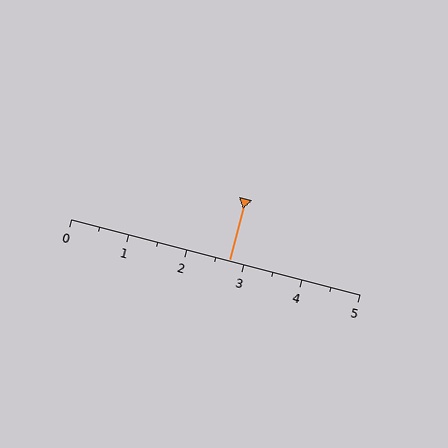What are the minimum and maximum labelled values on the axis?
The axis runs from 0 to 5.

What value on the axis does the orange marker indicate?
The marker indicates approximately 2.8.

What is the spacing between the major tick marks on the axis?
The major ticks are spaced 1 apart.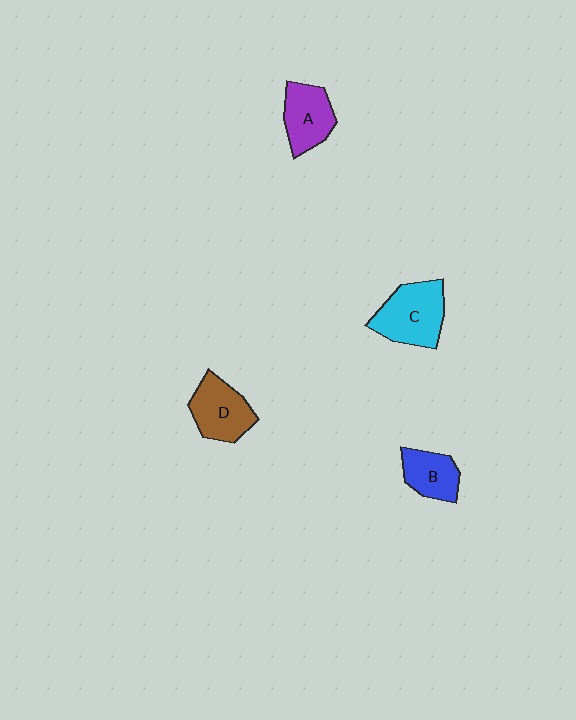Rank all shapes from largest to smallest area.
From largest to smallest: C (cyan), D (brown), A (purple), B (blue).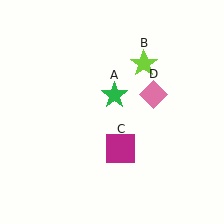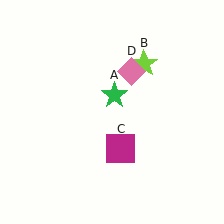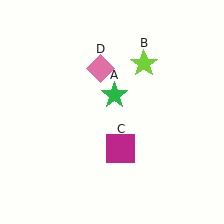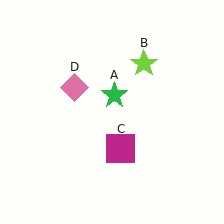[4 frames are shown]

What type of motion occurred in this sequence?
The pink diamond (object D) rotated counterclockwise around the center of the scene.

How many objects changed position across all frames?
1 object changed position: pink diamond (object D).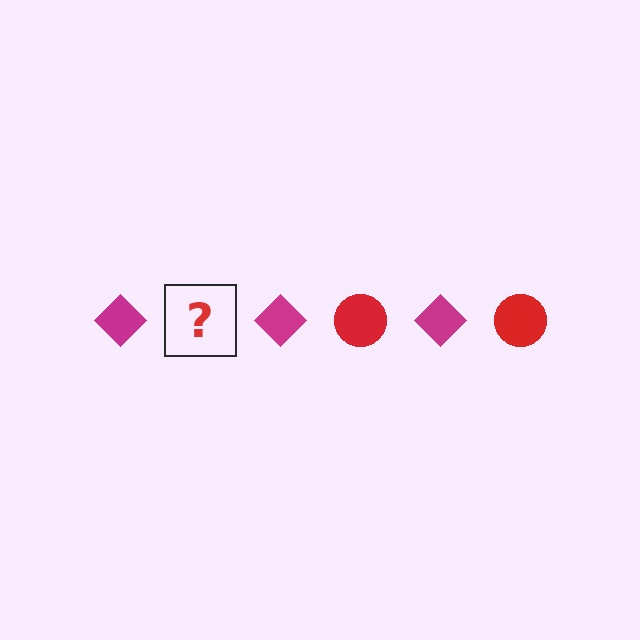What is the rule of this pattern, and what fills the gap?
The rule is that the pattern alternates between magenta diamond and red circle. The gap should be filled with a red circle.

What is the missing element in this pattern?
The missing element is a red circle.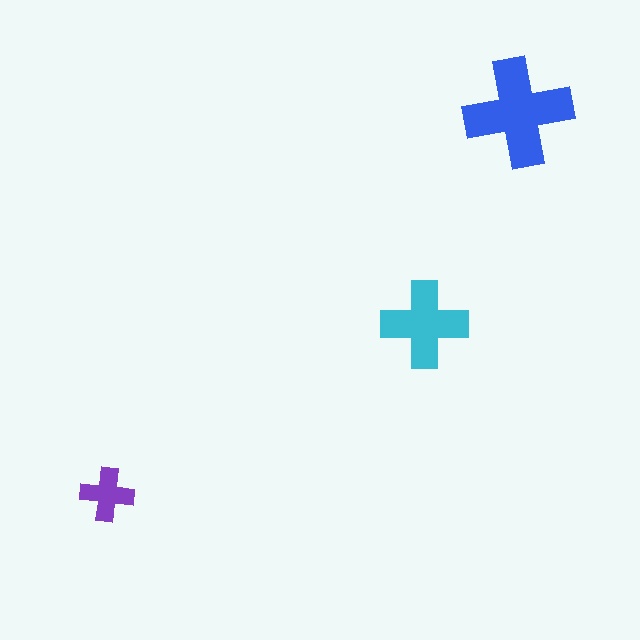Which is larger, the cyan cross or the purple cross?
The cyan one.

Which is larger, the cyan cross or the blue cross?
The blue one.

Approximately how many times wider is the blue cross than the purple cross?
About 2 times wider.